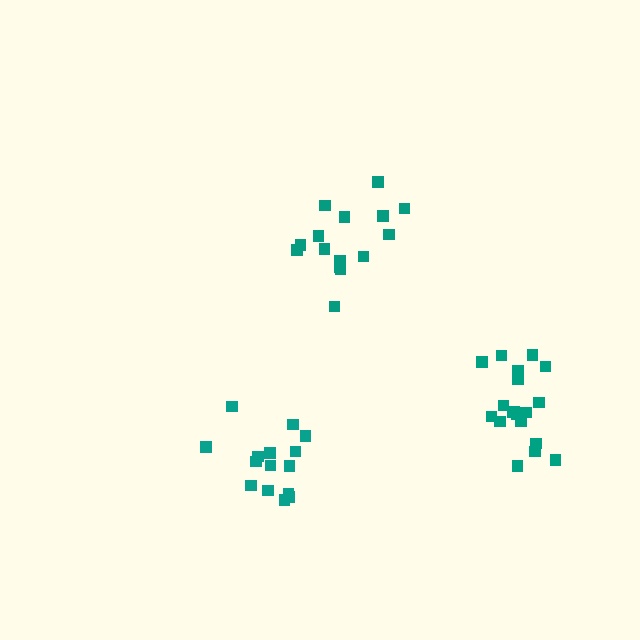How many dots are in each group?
Group 1: 15 dots, Group 2: 19 dots, Group 3: 15 dots (49 total).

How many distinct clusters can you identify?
There are 3 distinct clusters.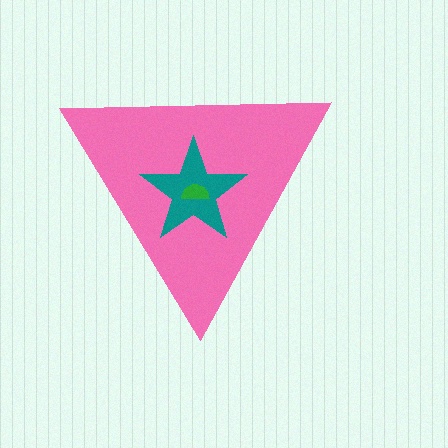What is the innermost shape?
The green semicircle.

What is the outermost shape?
The pink triangle.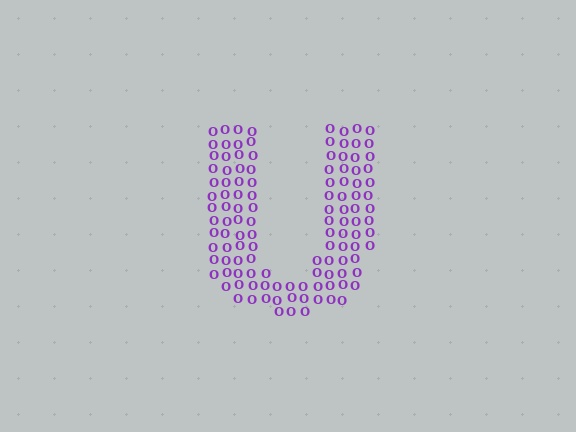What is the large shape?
The large shape is the letter U.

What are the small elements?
The small elements are letter O's.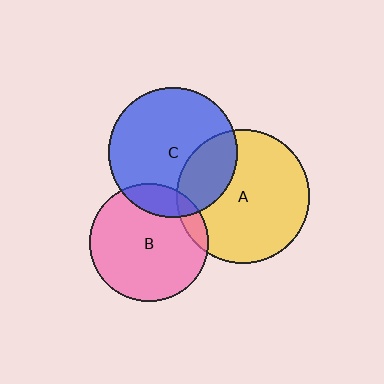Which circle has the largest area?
Circle A (yellow).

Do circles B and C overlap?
Yes.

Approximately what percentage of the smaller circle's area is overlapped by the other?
Approximately 15%.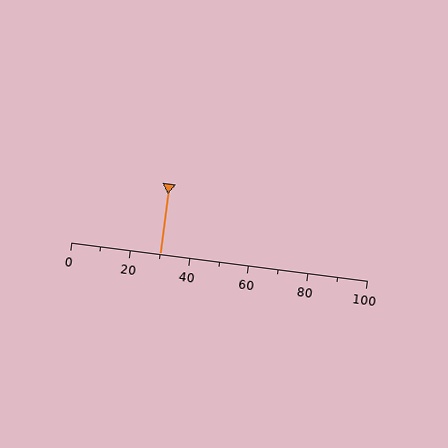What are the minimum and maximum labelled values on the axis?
The axis runs from 0 to 100.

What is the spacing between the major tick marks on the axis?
The major ticks are spaced 20 apart.